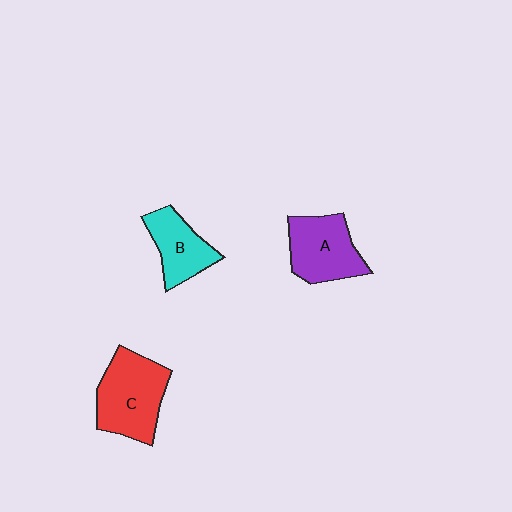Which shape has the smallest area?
Shape B (cyan).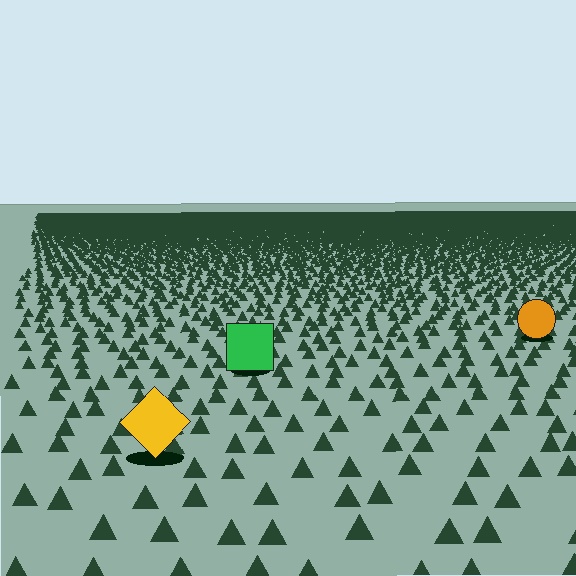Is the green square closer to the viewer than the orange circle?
Yes. The green square is closer — you can tell from the texture gradient: the ground texture is coarser near it.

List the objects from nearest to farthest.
From nearest to farthest: the yellow diamond, the green square, the orange circle.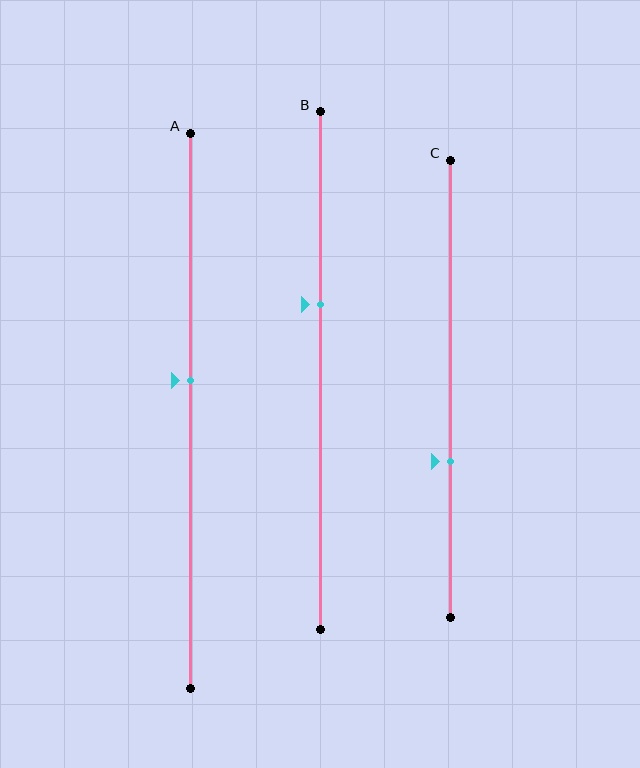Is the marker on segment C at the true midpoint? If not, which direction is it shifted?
No, the marker on segment C is shifted downward by about 16% of the segment length.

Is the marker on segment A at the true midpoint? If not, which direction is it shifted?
No, the marker on segment A is shifted upward by about 6% of the segment length.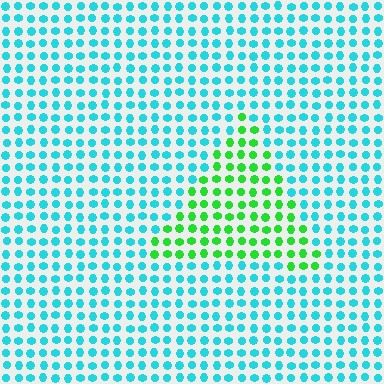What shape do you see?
I see a triangle.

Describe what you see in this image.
The image is filled with small cyan elements in a uniform arrangement. A triangle-shaped region is visible where the elements are tinted to a slightly different hue, forming a subtle color boundary.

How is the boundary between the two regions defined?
The boundary is defined purely by a slight shift in hue (about 59 degrees). Spacing, size, and orientation are identical on both sides.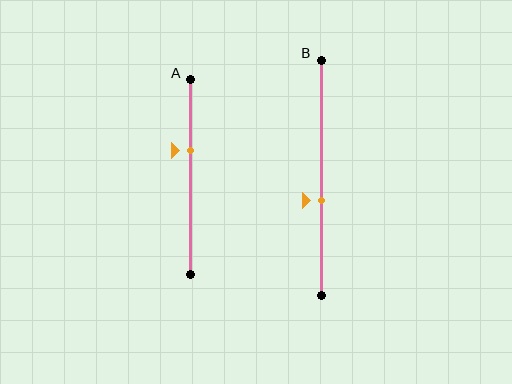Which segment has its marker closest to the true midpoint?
Segment B has its marker closest to the true midpoint.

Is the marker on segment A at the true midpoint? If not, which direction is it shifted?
No, the marker on segment A is shifted upward by about 14% of the segment length.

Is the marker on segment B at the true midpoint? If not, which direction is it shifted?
No, the marker on segment B is shifted downward by about 10% of the segment length.